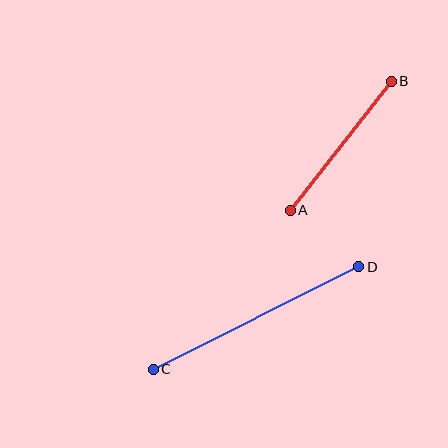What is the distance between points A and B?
The distance is approximately 164 pixels.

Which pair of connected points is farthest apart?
Points C and D are farthest apart.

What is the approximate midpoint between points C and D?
The midpoint is at approximately (256, 318) pixels.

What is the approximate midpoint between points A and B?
The midpoint is at approximately (341, 146) pixels.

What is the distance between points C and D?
The distance is approximately 229 pixels.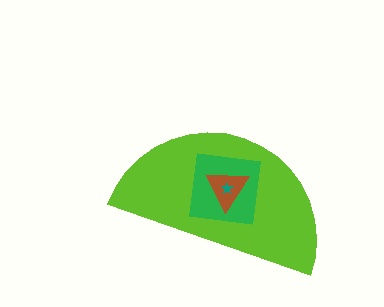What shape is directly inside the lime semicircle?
The green square.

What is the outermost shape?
The lime semicircle.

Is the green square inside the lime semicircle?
Yes.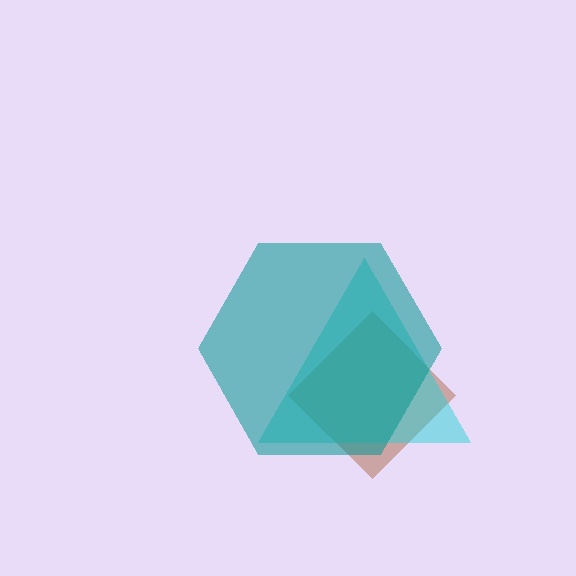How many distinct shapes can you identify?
There are 3 distinct shapes: a brown diamond, a cyan triangle, a teal hexagon.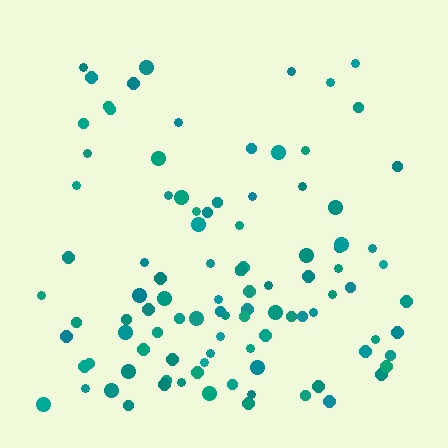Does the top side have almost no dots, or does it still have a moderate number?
Still a moderate number, just noticeably fewer than the bottom.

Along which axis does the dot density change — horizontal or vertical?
Vertical.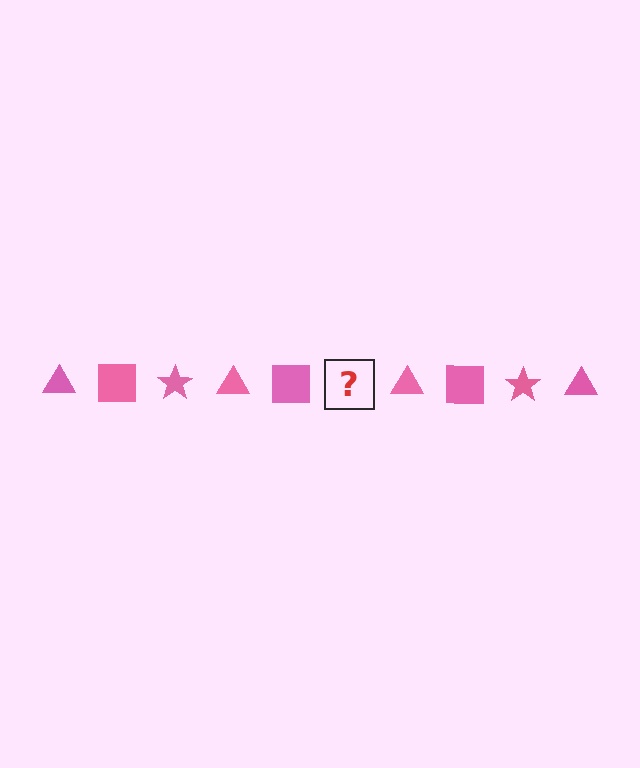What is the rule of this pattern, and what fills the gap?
The rule is that the pattern cycles through triangle, square, star shapes in pink. The gap should be filled with a pink star.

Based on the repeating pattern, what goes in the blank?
The blank should be a pink star.